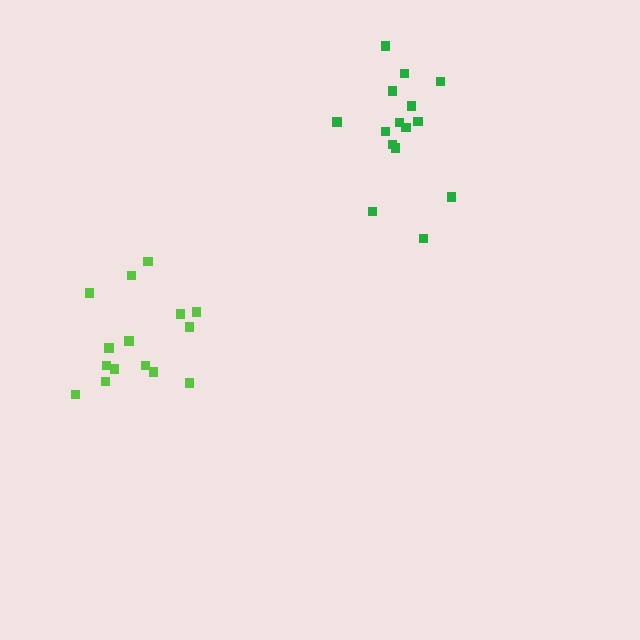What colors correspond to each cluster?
The clusters are colored: green, lime.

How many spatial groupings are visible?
There are 2 spatial groupings.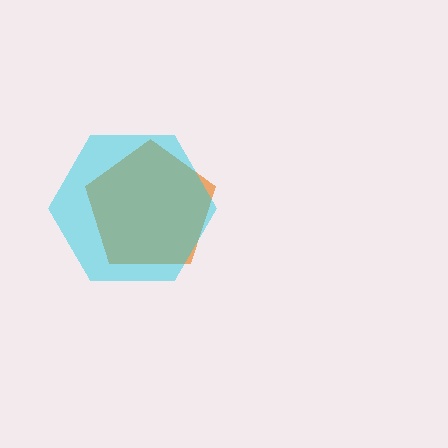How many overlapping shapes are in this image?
There are 2 overlapping shapes in the image.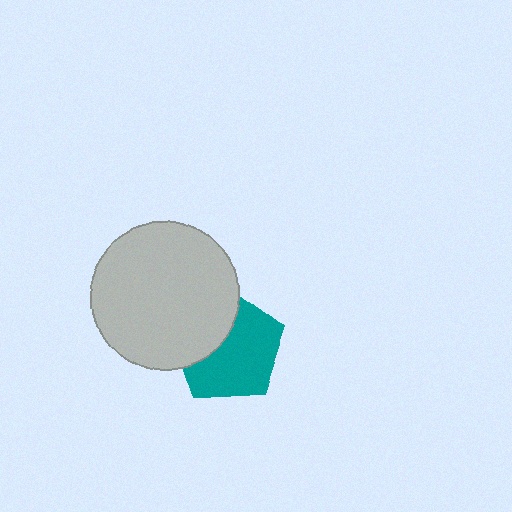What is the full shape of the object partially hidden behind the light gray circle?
The partially hidden object is a teal pentagon.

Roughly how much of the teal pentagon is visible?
About half of it is visible (roughly 64%).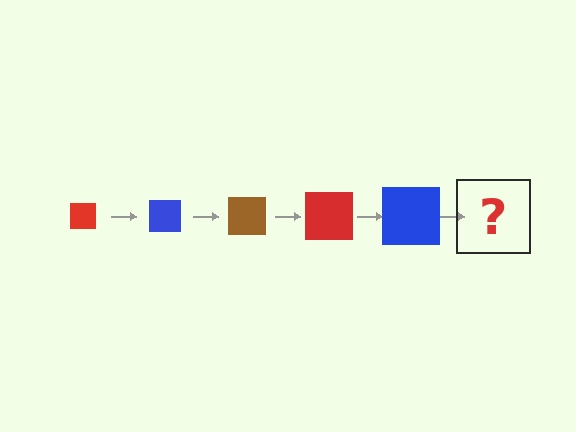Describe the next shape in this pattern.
It should be a brown square, larger than the previous one.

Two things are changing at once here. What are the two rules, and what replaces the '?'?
The two rules are that the square grows larger each step and the color cycles through red, blue, and brown. The '?' should be a brown square, larger than the previous one.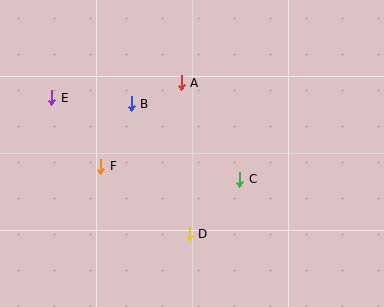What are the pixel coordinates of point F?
Point F is at (101, 166).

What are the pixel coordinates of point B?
Point B is at (131, 104).